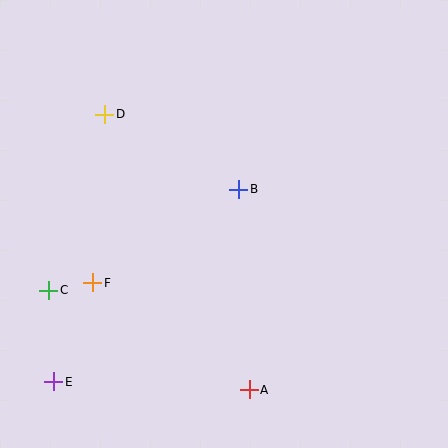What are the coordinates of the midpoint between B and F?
The midpoint between B and F is at (166, 236).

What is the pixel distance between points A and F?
The distance between A and F is 189 pixels.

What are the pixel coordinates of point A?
Point A is at (249, 390).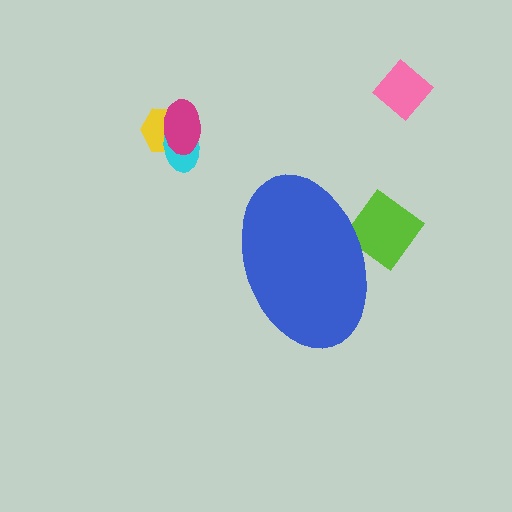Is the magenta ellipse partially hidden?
No, the magenta ellipse is fully visible.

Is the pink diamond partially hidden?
No, the pink diamond is fully visible.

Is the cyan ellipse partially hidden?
No, the cyan ellipse is fully visible.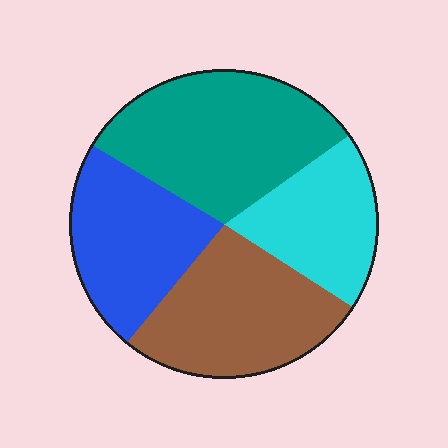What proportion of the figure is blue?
Blue covers 23% of the figure.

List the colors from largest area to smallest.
From largest to smallest: teal, brown, blue, cyan.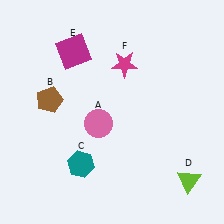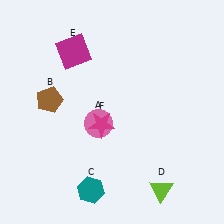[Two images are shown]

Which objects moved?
The objects that moved are: the teal hexagon (C), the lime triangle (D), the magenta star (F).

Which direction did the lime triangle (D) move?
The lime triangle (D) moved left.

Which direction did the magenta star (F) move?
The magenta star (F) moved down.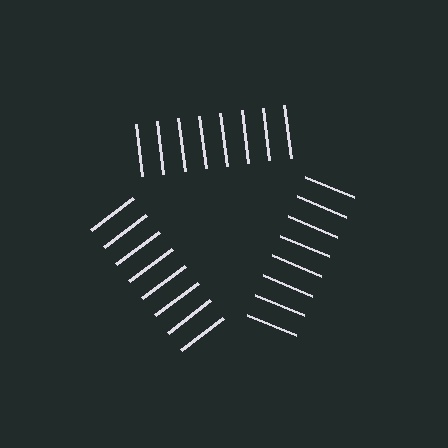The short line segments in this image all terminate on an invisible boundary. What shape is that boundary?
An illusory triangle — the line segments terminate on its edges but no continuous stroke is drawn.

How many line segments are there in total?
24 — 8 along each of the 3 edges.